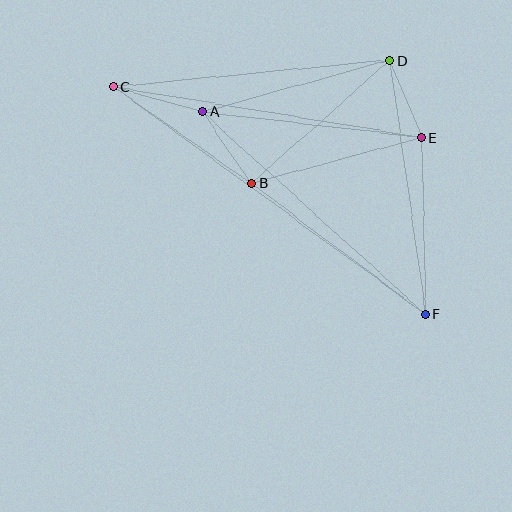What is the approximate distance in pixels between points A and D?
The distance between A and D is approximately 194 pixels.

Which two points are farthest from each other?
Points C and F are farthest from each other.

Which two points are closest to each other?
Points D and E are closest to each other.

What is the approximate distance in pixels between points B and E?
The distance between B and E is approximately 176 pixels.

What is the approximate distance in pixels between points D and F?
The distance between D and F is approximately 257 pixels.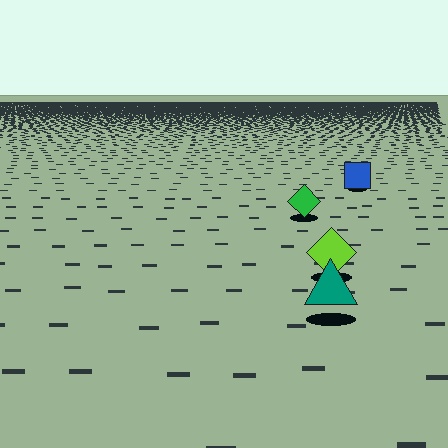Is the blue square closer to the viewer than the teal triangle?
No. The teal triangle is closer — you can tell from the texture gradient: the ground texture is coarser near it.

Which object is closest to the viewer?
The teal triangle is closest. The texture marks near it are larger and more spread out.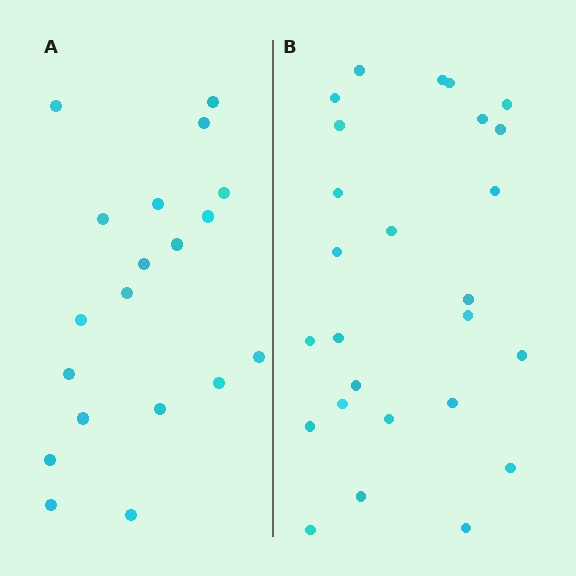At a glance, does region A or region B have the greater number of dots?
Region B (the right region) has more dots.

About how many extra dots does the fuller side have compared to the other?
Region B has roughly 8 or so more dots than region A.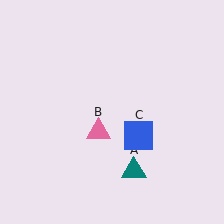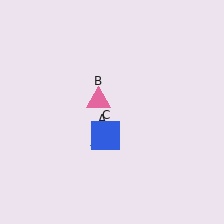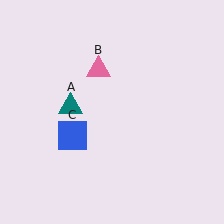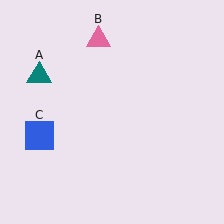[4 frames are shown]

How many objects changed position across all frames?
3 objects changed position: teal triangle (object A), pink triangle (object B), blue square (object C).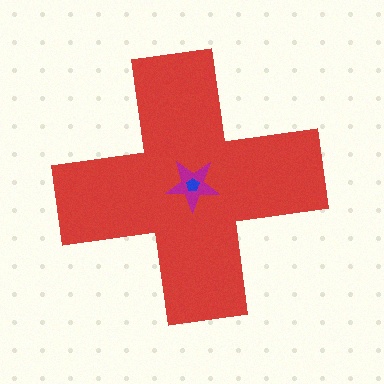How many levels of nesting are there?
3.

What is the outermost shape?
The red cross.